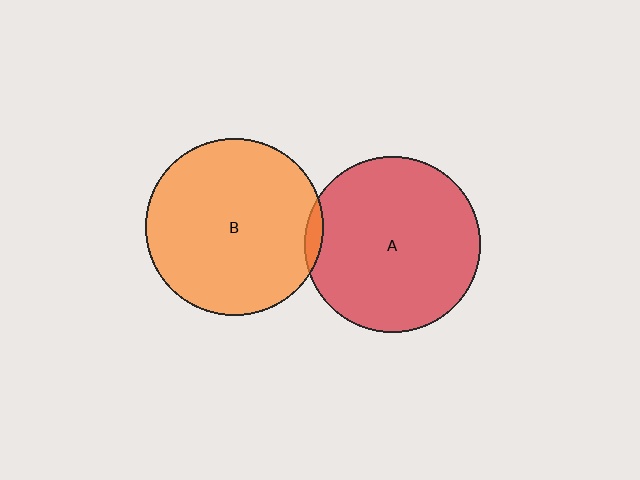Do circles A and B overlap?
Yes.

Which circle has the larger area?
Circle B (orange).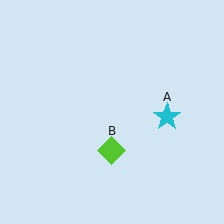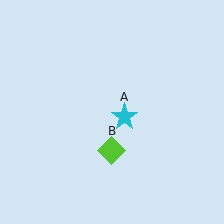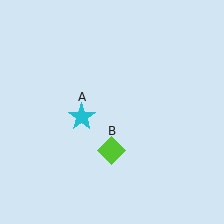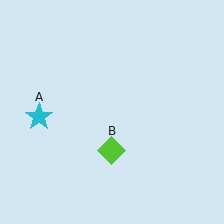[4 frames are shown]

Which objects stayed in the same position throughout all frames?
Lime diamond (object B) remained stationary.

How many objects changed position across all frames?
1 object changed position: cyan star (object A).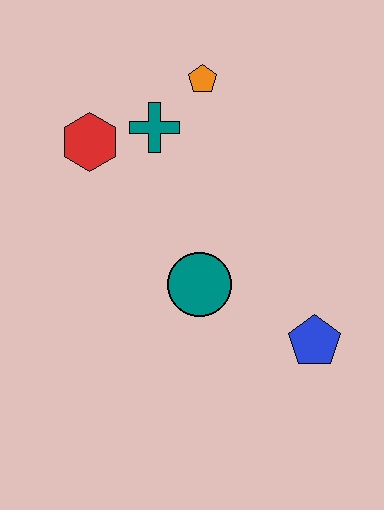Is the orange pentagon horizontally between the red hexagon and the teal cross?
No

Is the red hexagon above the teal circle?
Yes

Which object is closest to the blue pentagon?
The teal circle is closest to the blue pentagon.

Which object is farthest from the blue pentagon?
The red hexagon is farthest from the blue pentagon.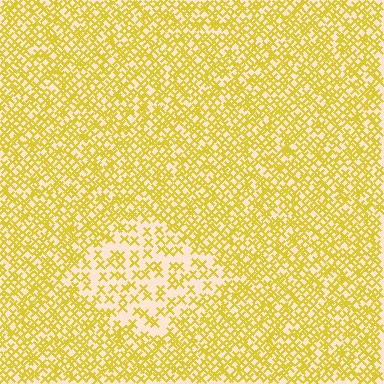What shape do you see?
I see a diamond.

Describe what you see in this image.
The image contains small yellow elements arranged at two different densities. A diamond-shaped region is visible where the elements are less densely packed than the surrounding area.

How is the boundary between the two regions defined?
The boundary is defined by a change in element density (approximately 2.2x ratio). All elements are the same color, size, and shape.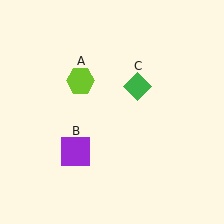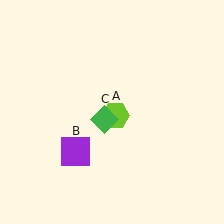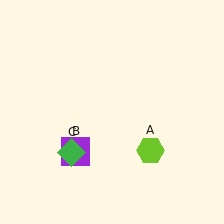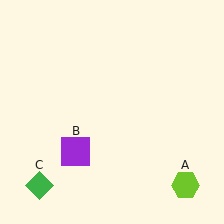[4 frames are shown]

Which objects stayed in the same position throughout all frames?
Purple square (object B) remained stationary.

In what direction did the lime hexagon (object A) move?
The lime hexagon (object A) moved down and to the right.